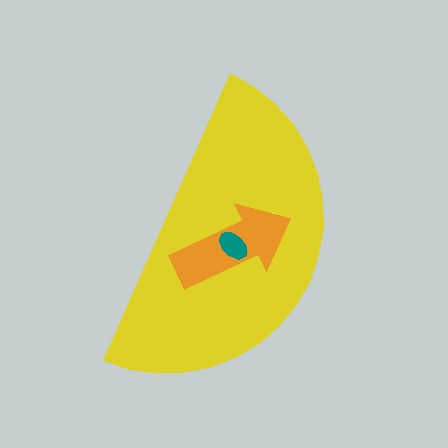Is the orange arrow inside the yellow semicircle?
Yes.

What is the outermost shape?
The yellow semicircle.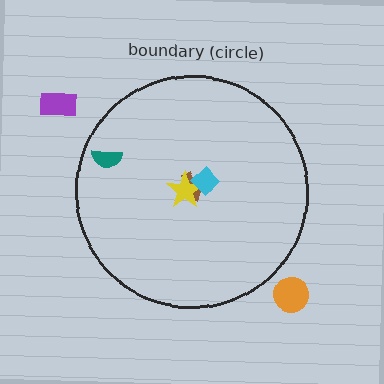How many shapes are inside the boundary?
4 inside, 2 outside.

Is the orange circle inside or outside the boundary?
Outside.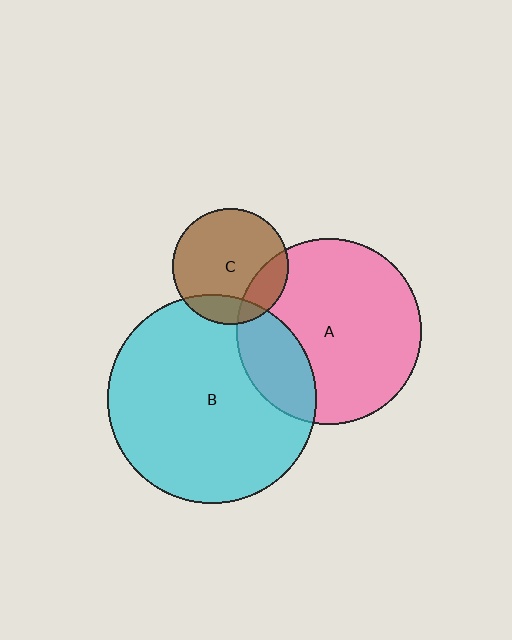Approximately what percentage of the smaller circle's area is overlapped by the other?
Approximately 20%.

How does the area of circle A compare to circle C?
Approximately 2.6 times.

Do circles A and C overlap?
Yes.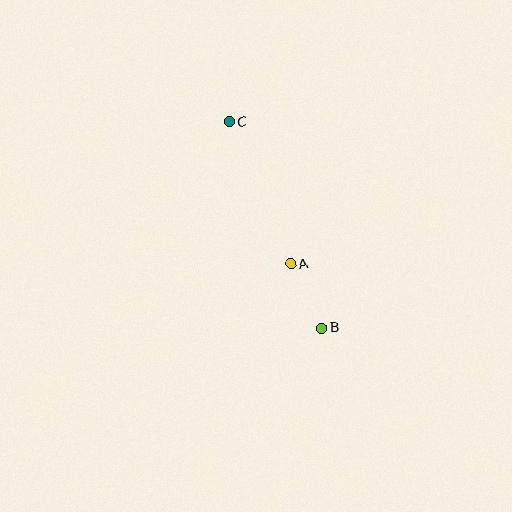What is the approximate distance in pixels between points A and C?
The distance between A and C is approximately 155 pixels.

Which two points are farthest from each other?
Points B and C are farthest from each other.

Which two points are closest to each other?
Points A and B are closest to each other.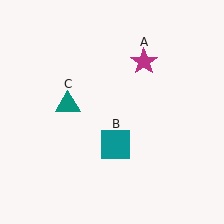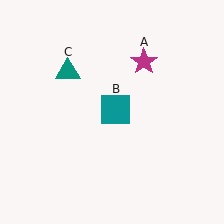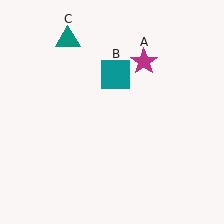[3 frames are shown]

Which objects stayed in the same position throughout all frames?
Magenta star (object A) remained stationary.